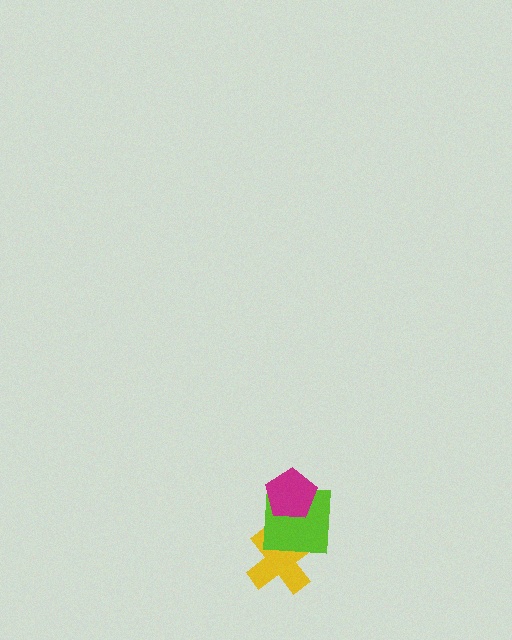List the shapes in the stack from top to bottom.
From top to bottom: the magenta pentagon, the lime square, the yellow cross.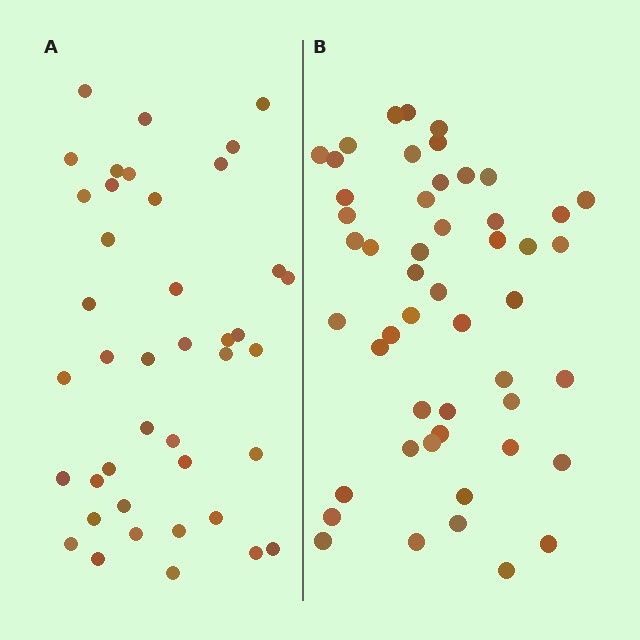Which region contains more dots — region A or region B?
Region B (the right region) has more dots.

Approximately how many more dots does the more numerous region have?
Region B has roughly 8 or so more dots than region A.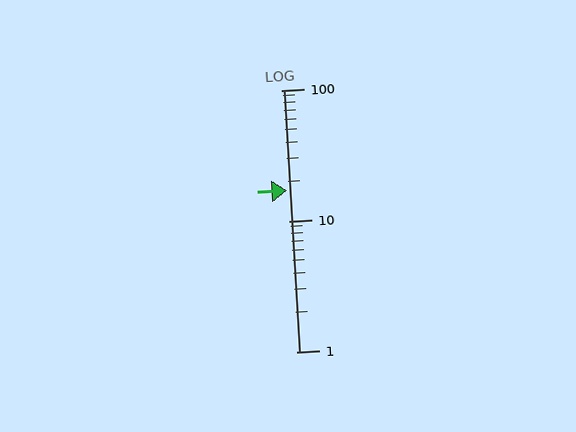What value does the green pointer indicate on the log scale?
The pointer indicates approximately 17.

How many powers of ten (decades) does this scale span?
The scale spans 2 decades, from 1 to 100.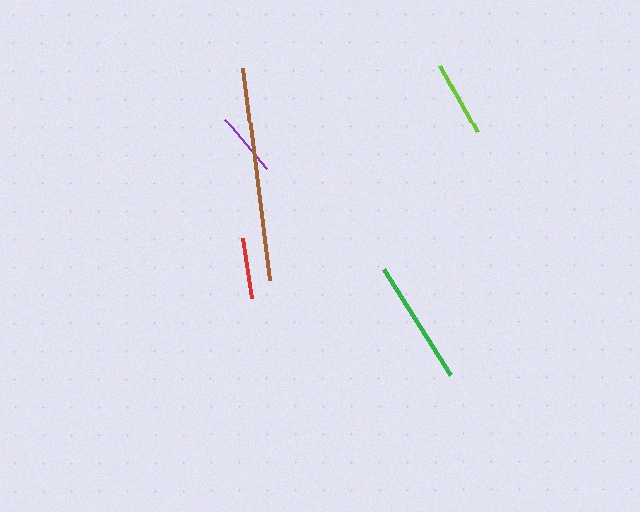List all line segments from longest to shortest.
From longest to shortest: brown, green, lime, purple, red.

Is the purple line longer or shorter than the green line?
The green line is longer than the purple line.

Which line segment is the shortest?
The red line is the shortest at approximately 60 pixels.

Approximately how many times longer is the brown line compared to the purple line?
The brown line is approximately 3.3 times the length of the purple line.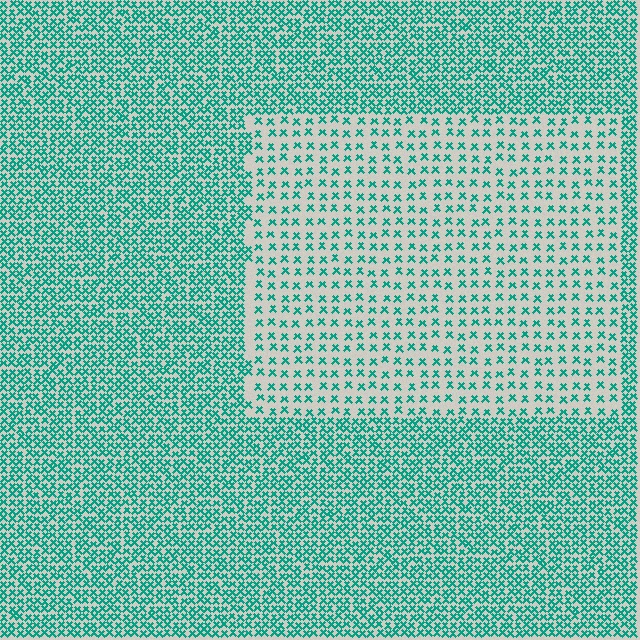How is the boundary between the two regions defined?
The boundary is defined by a change in element density (approximately 2.4x ratio). All elements are the same color, size, and shape.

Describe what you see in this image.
The image contains small teal elements arranged at two different densities. A rectangle-shaped region is visible where the elements are less densely packed than the surrounding area.